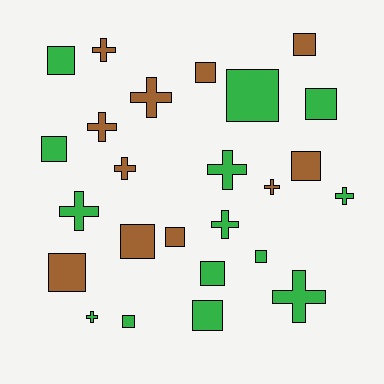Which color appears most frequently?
Green, with 14 objects.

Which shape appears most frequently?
Square, with 14 objects.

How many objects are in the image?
There are 25 objects.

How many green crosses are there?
There are 6 green crosses.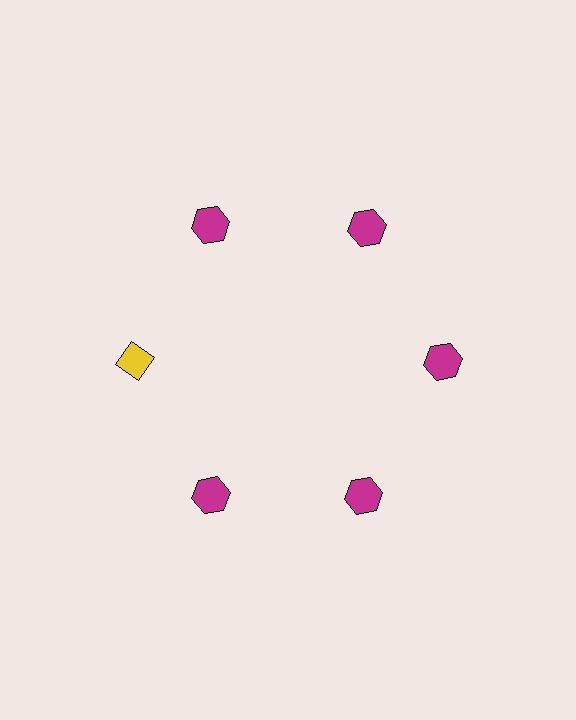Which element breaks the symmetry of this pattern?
The yellow diamond at roughly the 9 o'clock position breaks the symmetry. All other shapes are magenta hexagons.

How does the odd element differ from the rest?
It differs in both color (yellow instead of magenta) and shape (diamond instead of hexagon).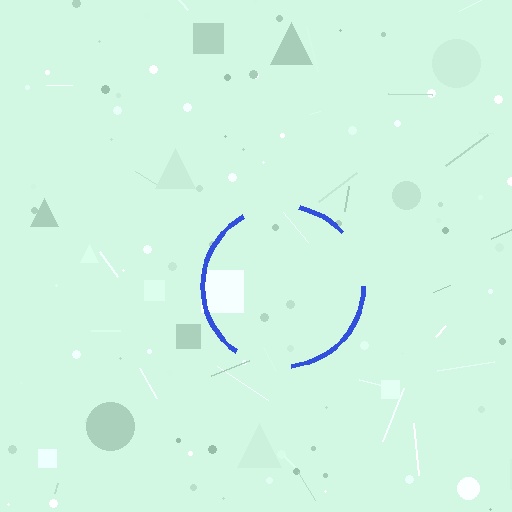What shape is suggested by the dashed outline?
The dashed outline suggests a circle.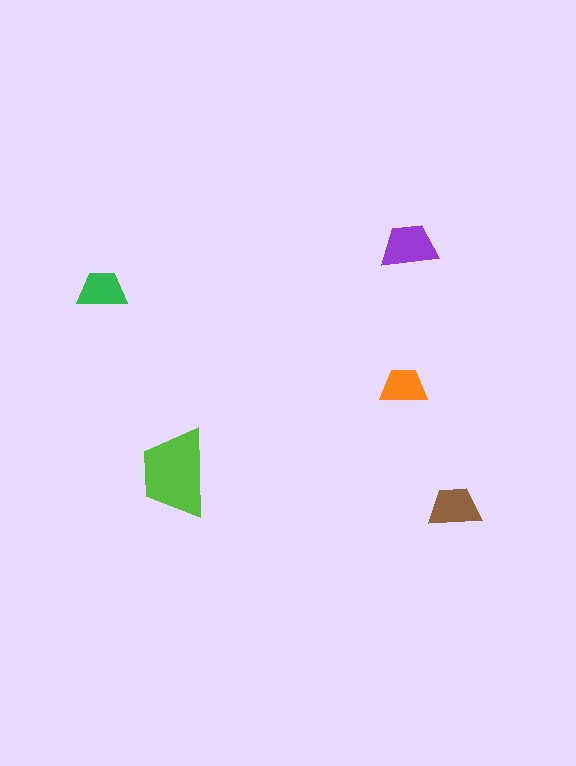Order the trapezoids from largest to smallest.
the lime one, the purple one, the brown one, the green one, the orange one.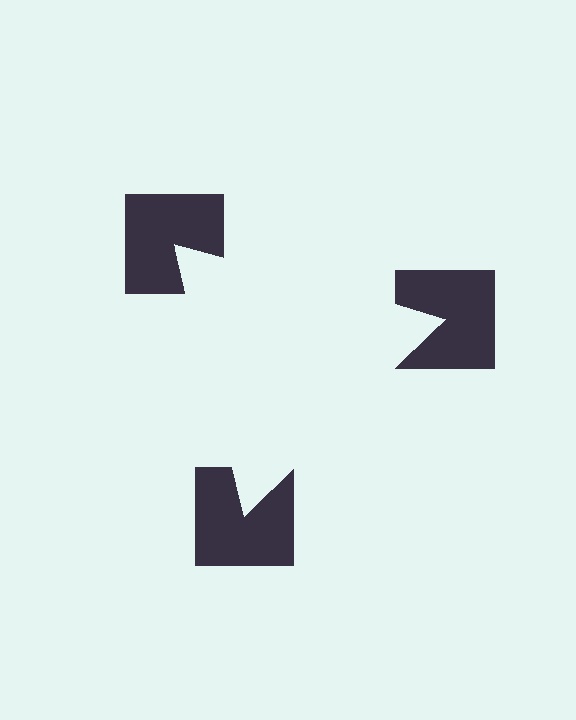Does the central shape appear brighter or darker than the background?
It typically appears slightly brighter than the background, even though no actual brightness change is drawn.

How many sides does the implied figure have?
3 sides.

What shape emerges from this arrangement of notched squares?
An illusory triangle — its edges are inferred from the aligned wedge cuts in the notched squares, not physically drawn.